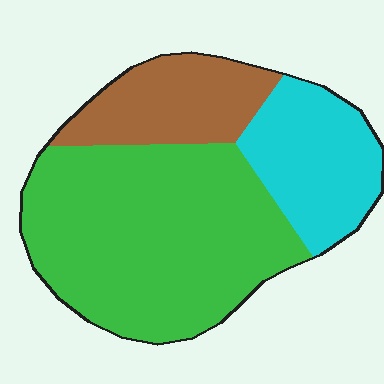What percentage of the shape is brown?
Brown takes up about one fifth (1/5) of the shape.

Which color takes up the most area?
Green, at roughly 60%.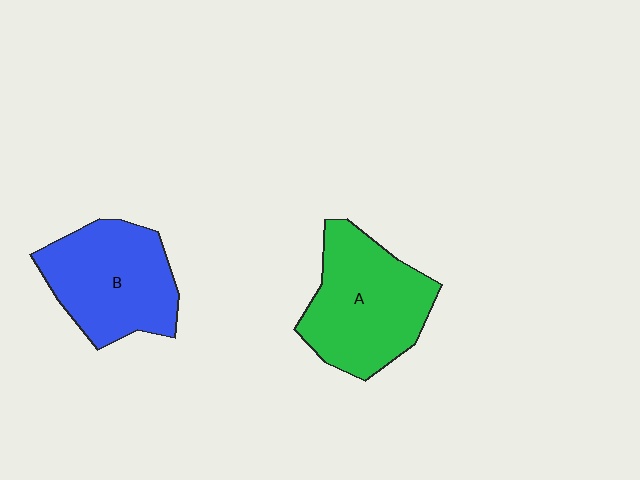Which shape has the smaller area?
Shape B (blue).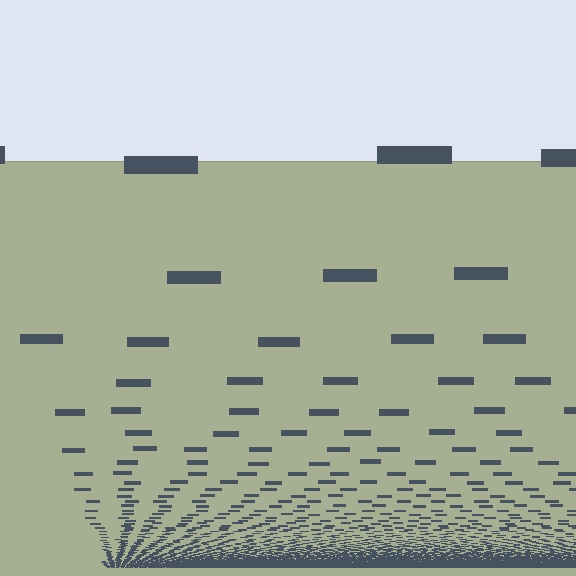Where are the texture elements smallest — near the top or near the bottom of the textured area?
Near the bottom.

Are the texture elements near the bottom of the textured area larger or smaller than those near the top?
Smaller. The gradient is inverted — elements near the bottom are smaller and denser.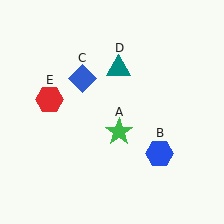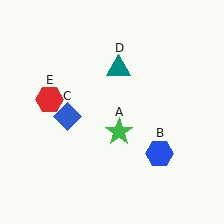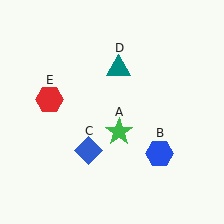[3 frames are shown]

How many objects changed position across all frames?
1 object changed position: blue diamond (object C).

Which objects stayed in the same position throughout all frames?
Green star (object A) and blue hexagon (object B) and teal triangle (object D) and red hexagon (object E) remained stationary.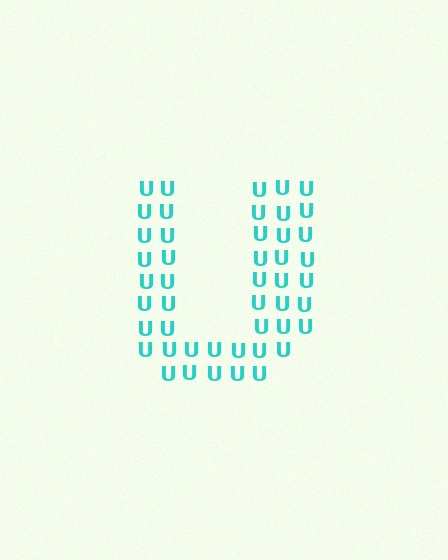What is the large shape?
The large shape is the letter U.